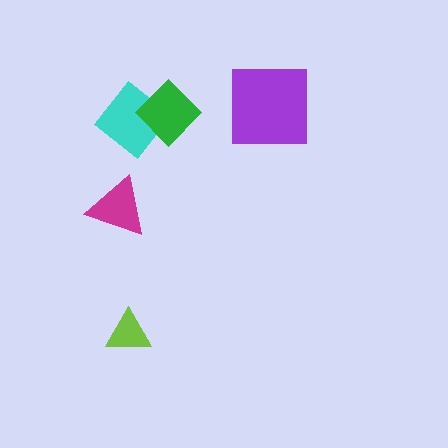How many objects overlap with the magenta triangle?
0 objects overlap with the magenta triangle.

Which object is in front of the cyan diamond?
The green diamond is in front of the cyan diamond.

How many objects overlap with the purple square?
0 objects overlap with the purple square.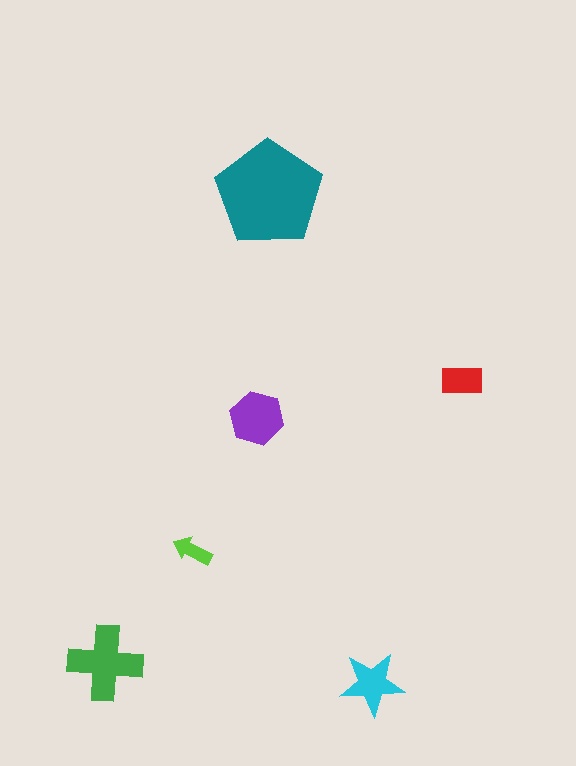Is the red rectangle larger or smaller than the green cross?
Smaller.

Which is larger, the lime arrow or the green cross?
The green cross.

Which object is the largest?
The teal pentagon.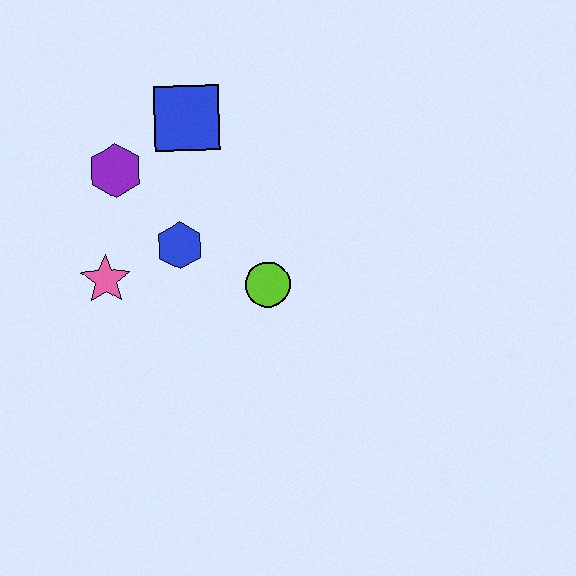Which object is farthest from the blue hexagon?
The blue square is farthest from the blue hexagon.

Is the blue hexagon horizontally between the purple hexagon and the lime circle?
Yes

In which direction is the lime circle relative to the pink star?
The lime circle is to the right of the pink star.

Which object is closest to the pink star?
The blue hexagon is closest to the pink star.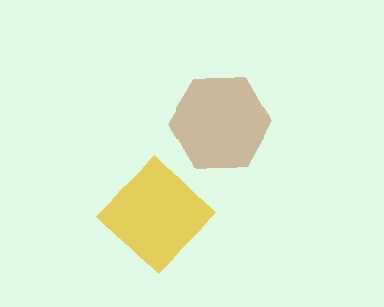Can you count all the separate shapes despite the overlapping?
Yes, there are 2 separate shapes.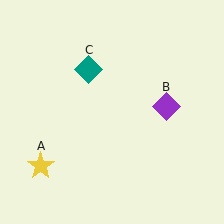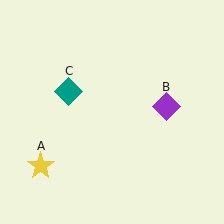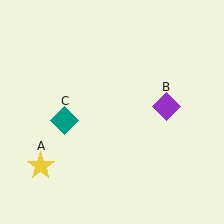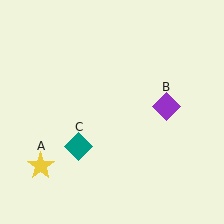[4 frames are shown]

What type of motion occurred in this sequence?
The teal diamond (object C) rotated counterclockwise around the center of the scene.